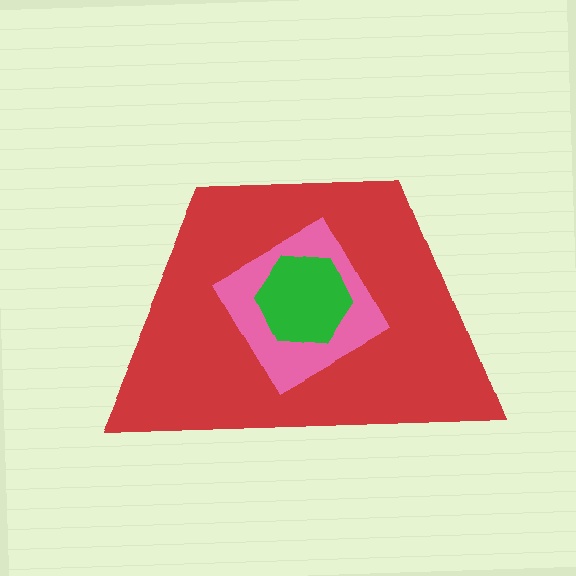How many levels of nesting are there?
3.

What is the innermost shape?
The green hexagon.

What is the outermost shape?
The red trapezoid.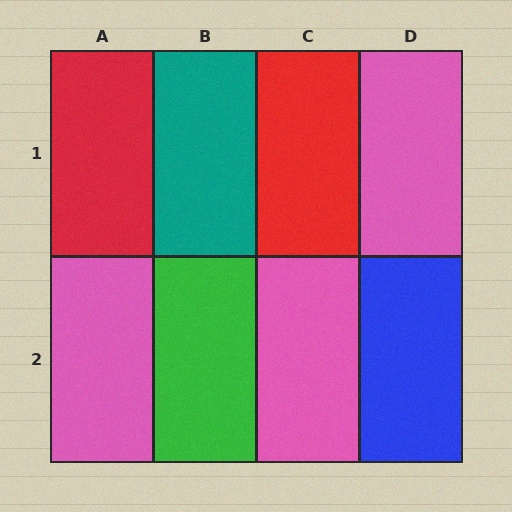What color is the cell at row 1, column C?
Red.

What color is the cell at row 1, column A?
Red.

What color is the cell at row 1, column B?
Teal.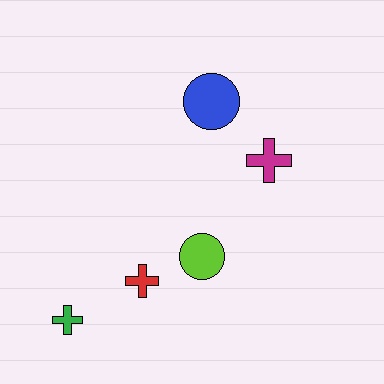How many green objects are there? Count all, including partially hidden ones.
There is 1 green object.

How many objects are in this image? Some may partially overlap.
There are 5 objects.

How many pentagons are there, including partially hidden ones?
There are no pentagons.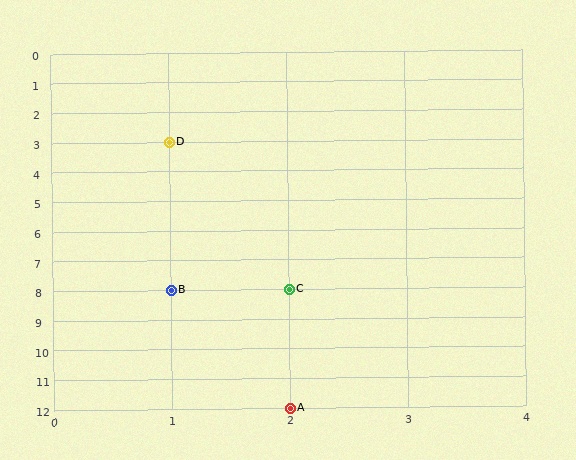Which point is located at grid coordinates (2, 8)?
Point C is at (2, 8).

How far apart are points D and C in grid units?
Points D and C are 1 column and 5 rows apart (about 5.1 grid units diagonally).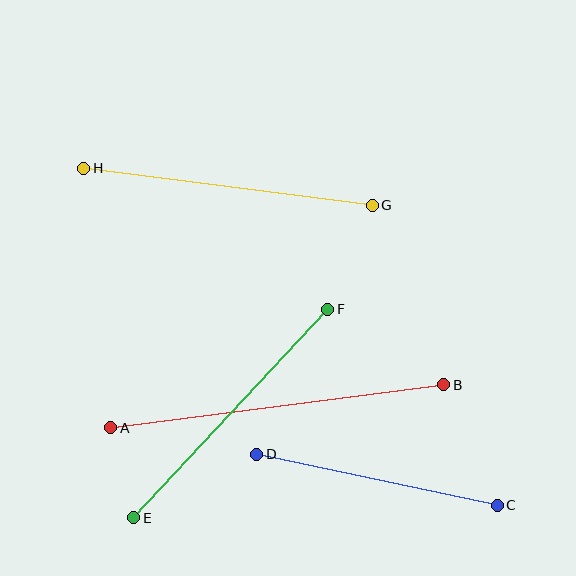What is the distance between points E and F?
The distance is approximately 284 pixels.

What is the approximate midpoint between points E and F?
The midpoint is at approximately (231, 414) pixels.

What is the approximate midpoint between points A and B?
The midpoint is at approximately (277, 406) pixels.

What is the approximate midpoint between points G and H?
The midpoint is at approximately (228, 187) pixels.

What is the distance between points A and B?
The distance is approximately 336 pixels.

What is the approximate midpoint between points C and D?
The midpoint is at approximately (377, 480) pixels.